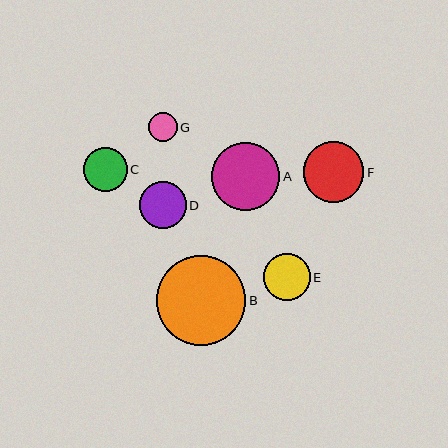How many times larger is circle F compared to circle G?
Circle F is approximately 2.1 times the size of circle G.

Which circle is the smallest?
Circle G is the smallest with a size of approximately 29 pixels.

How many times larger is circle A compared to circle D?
Circle A is approximately 1.5 times the size of circle D.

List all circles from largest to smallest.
From largest to smallest: B, A, F, D, E, C, G.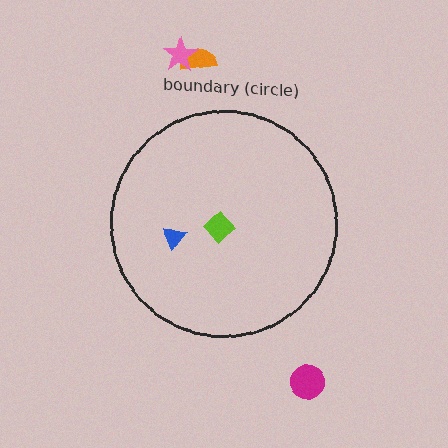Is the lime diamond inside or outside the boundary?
Inside.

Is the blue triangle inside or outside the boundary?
Inside.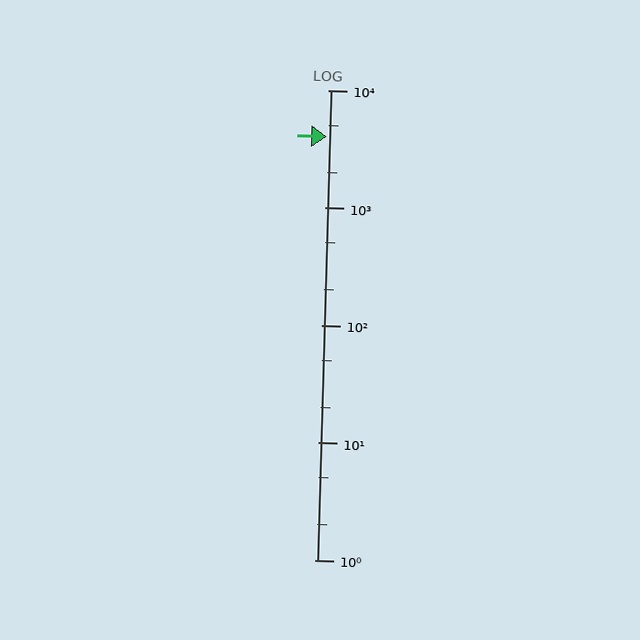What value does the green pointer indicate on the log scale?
The pointer indicates approximately 4000.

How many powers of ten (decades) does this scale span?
The scale spans 4 decades, from 1 to 10000.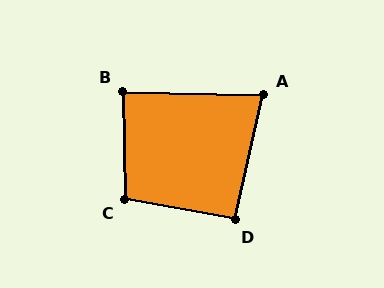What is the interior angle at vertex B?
Approximately 88 degrees (approximately right).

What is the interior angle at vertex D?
Approximately 92 degrees (approximately right).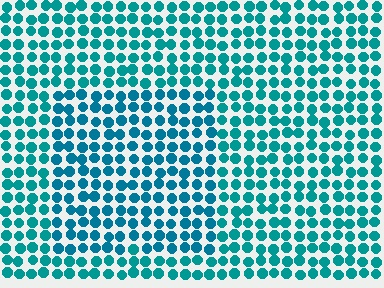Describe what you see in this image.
The image is filled with small teal elements in a uniform arrangement. A rectangle-shaped region is visible where the elements are tinted to a slightly different hue, forming a subtle color boundary.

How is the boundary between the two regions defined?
The boundary is defined purely by a slight shift in hue (about 15 degrees). Spacing, size, and orientation are identical on both sides.